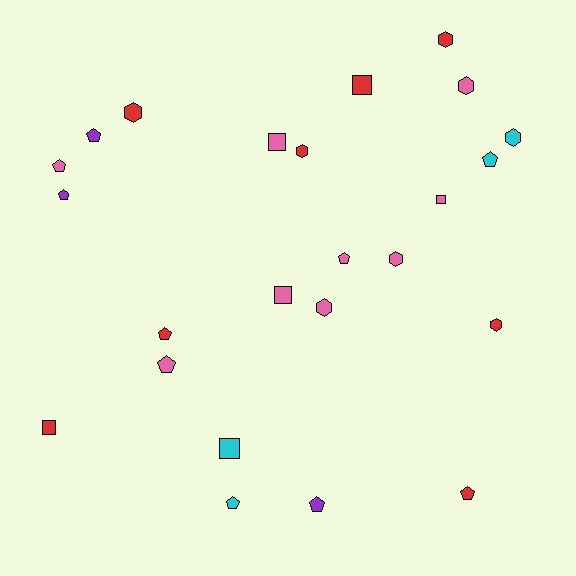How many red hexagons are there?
There are 4 red hexagons.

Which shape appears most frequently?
Pentagon, with 10 objects.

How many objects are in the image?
There are 24 objects.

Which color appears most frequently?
Pink, with 9 objects.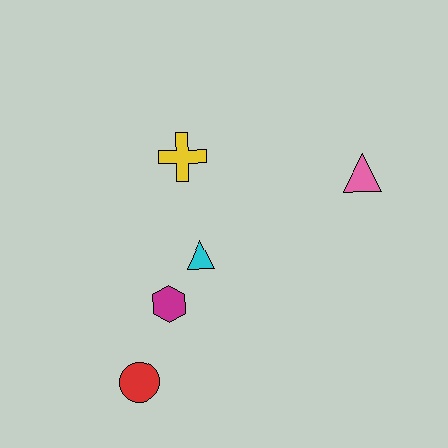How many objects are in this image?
There are 5 objects.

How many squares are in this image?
There are no squares.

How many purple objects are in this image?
There are no purple objects.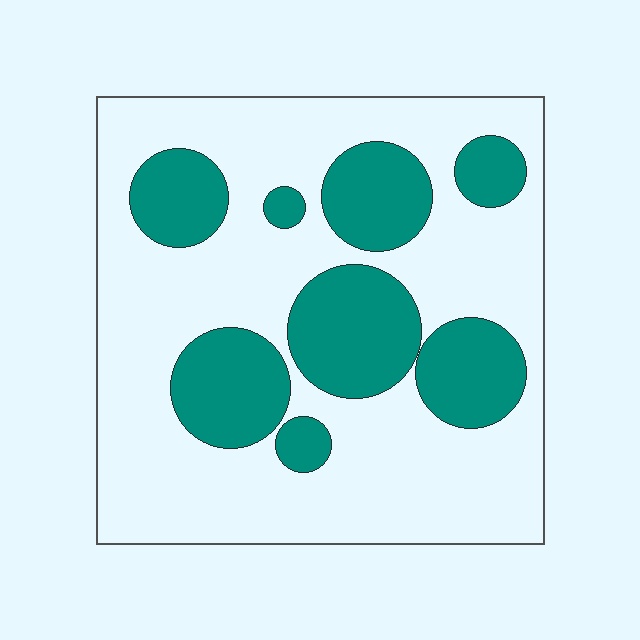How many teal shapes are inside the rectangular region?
8.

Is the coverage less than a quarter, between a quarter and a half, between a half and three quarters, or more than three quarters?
Between a quarter and a half.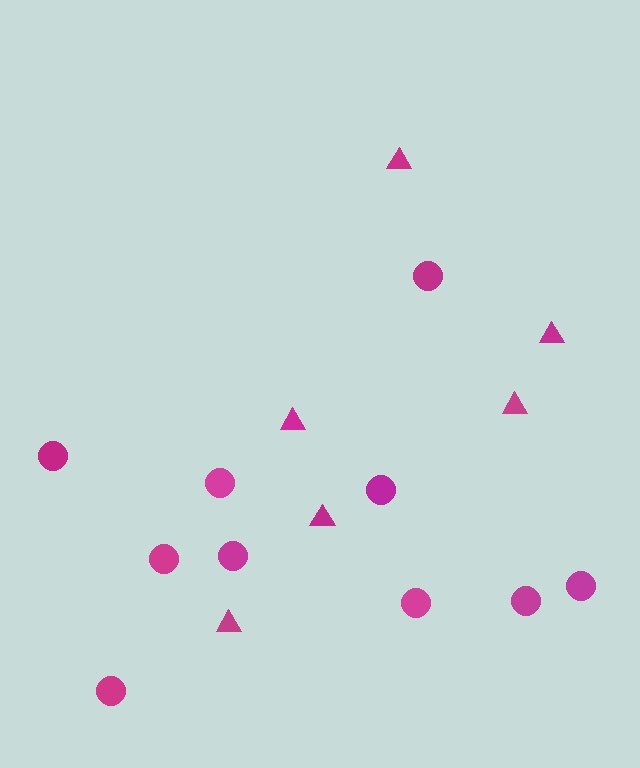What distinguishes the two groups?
There are 2 groups: one group of triangles (6) and one group of circles (10).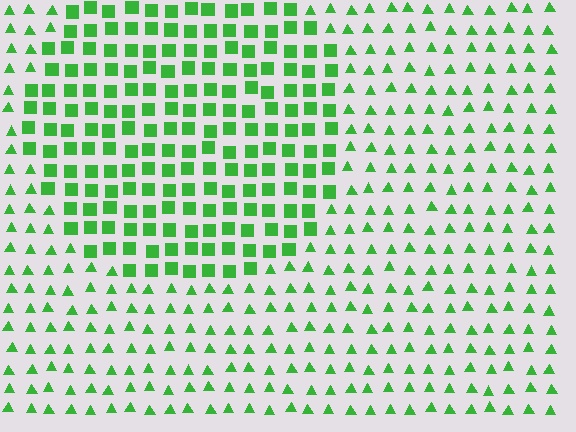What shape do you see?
I see a circle.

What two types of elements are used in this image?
The image uses squares inside the circle region and triangles outside it.